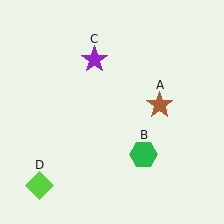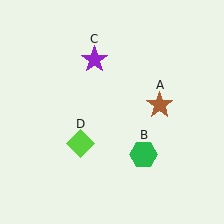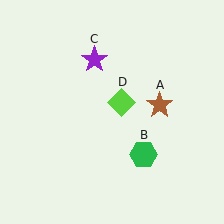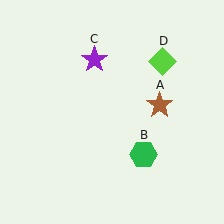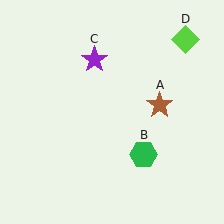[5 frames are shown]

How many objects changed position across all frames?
1 object changed position: lime diamond (object D).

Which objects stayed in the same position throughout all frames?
Brown star (object A) and green hexagon (object B) and purple star (object C) remained stationary.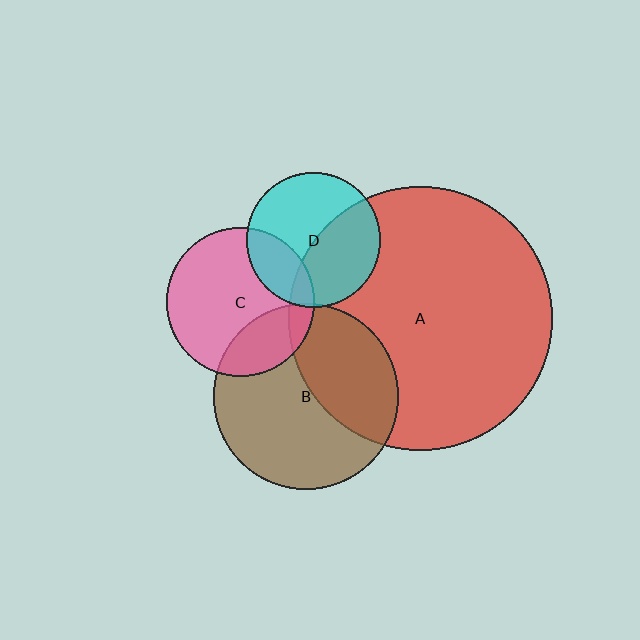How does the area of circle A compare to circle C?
Approximately 3.2 times.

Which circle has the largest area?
Circle A (red).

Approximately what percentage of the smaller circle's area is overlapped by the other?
Approximately 5%.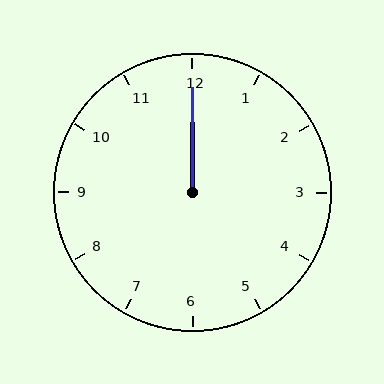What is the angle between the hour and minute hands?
Approximately 0 degrees.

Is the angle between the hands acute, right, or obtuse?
It is acute.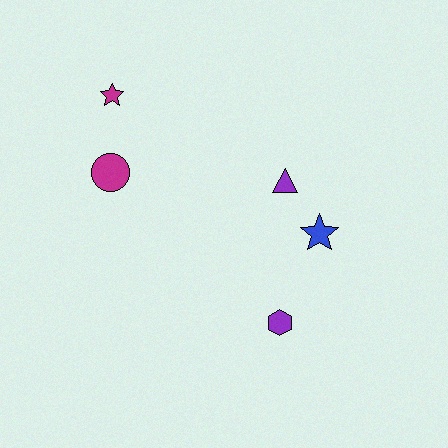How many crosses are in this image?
There are no crosses.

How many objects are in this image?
There are 5 objects.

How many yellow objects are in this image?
There are no yellow objects.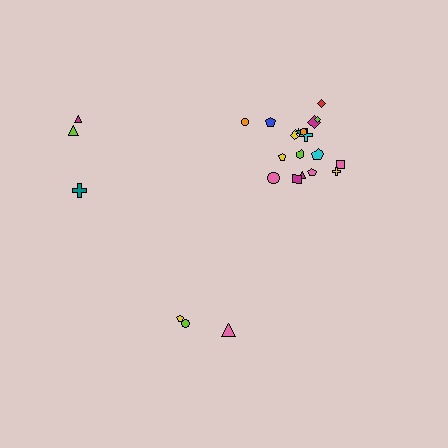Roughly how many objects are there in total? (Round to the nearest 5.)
Roughly 25 objects in total.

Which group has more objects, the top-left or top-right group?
The top-right group.